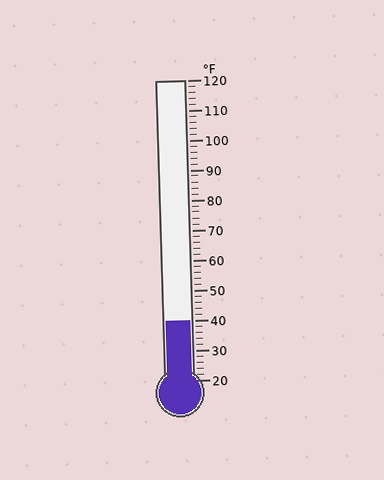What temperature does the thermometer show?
The thermometer shows approximately 40°F.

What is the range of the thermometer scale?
The thermometer scale ranges from 20°F to 120°F.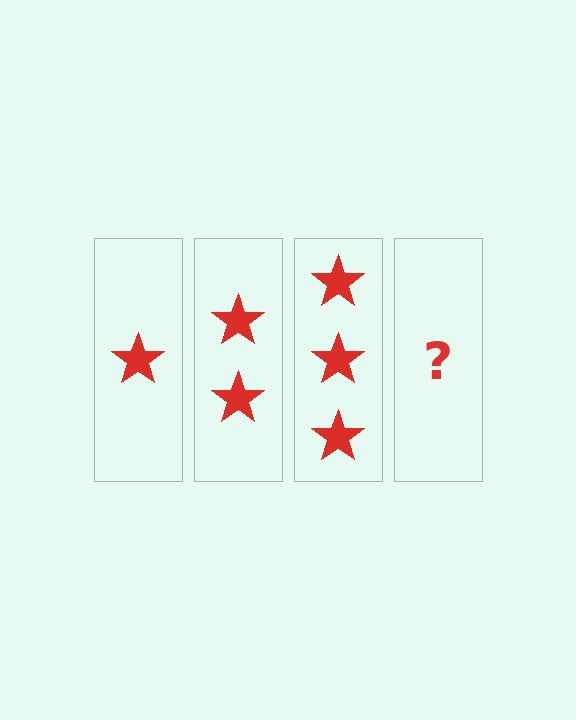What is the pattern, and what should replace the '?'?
The pattern is that each step adds one more star. The '?' should be 4 stars.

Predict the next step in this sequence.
The next step is 4 stars.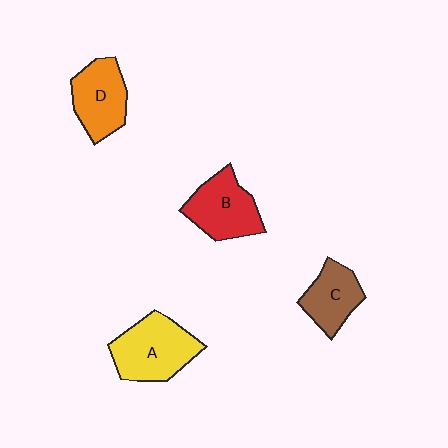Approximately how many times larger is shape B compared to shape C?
Approximately 1.3 times.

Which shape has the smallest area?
Shape C (brown).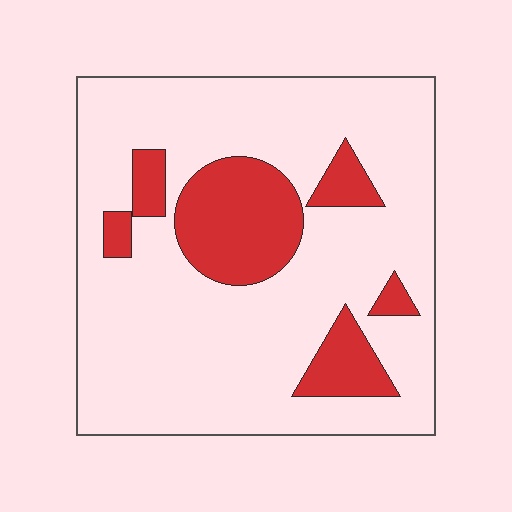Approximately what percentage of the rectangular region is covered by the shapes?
Approximately 20%.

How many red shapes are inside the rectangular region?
6.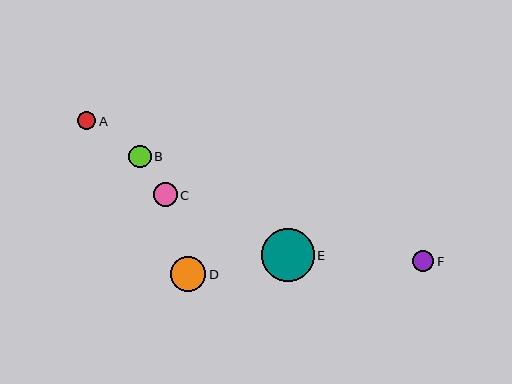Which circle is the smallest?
Circle A is the smallest with a size of approximately 19 pixels.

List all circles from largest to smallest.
From largest to smallest: E, D, C, B, F, A.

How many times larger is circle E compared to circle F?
Circle E is approximately 2.4 times the size of circle F.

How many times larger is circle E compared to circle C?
Circle E is approximately 2.2 times the size of circle C.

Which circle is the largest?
Circle E is the largest with a size of approximately 53 pixels.